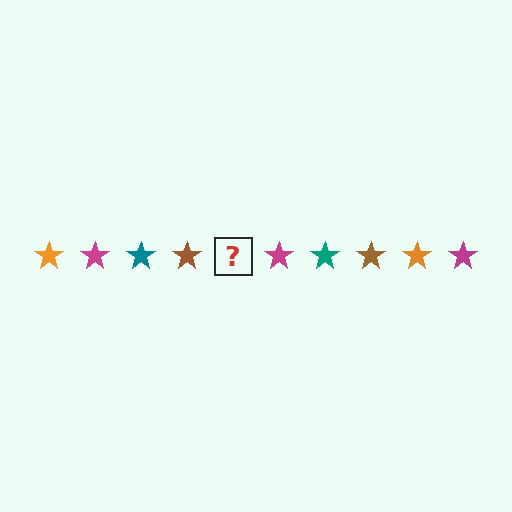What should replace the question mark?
The question mark should be replaced with an orange star.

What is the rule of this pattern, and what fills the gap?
The rule is that the pattern cycles through orange, magenta, teal, brown stars. The gap should be filled with an orange star.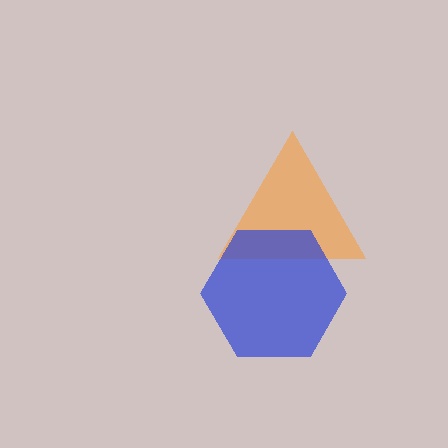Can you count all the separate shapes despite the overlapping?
Yes, there are 2 separate shapes.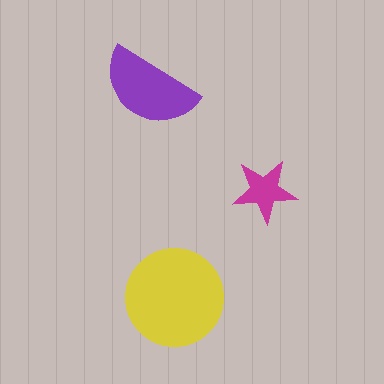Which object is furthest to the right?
The magenta star is rightmost.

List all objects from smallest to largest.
The magenta star, the purple semicircle, the yellow circle.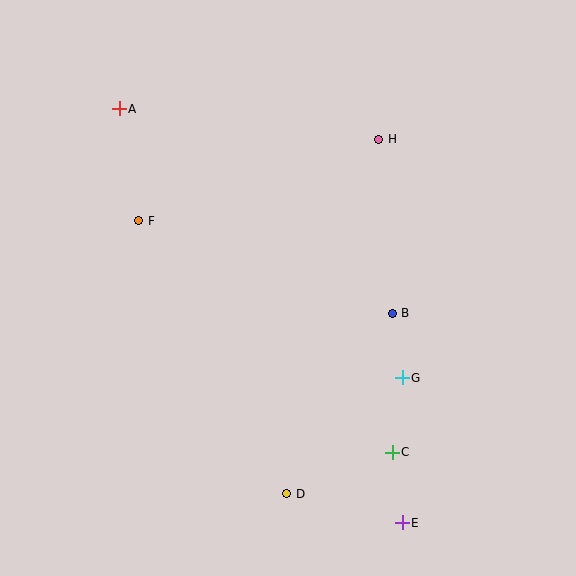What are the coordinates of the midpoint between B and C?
The midpoint between B and C is at (392, 383).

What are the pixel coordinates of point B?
Point B is at (392, 313).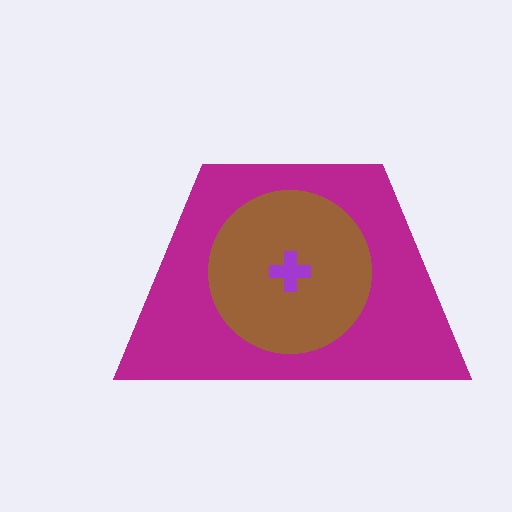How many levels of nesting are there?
3.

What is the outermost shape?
The magenta trapezoid.